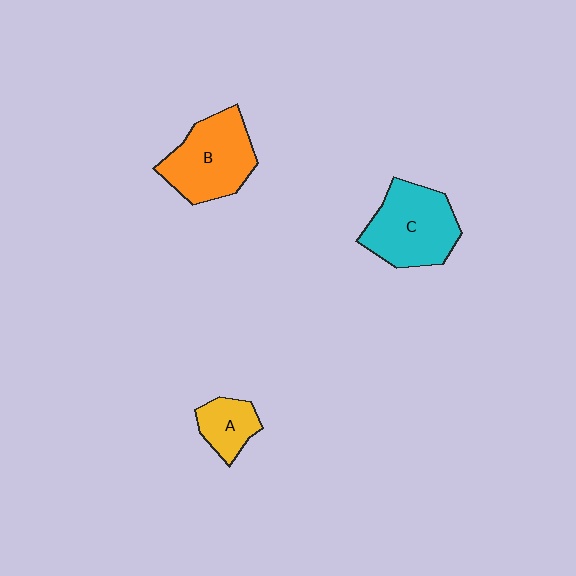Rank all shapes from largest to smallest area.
From largest to smallest: C (cyan), B (orange), A (yellow).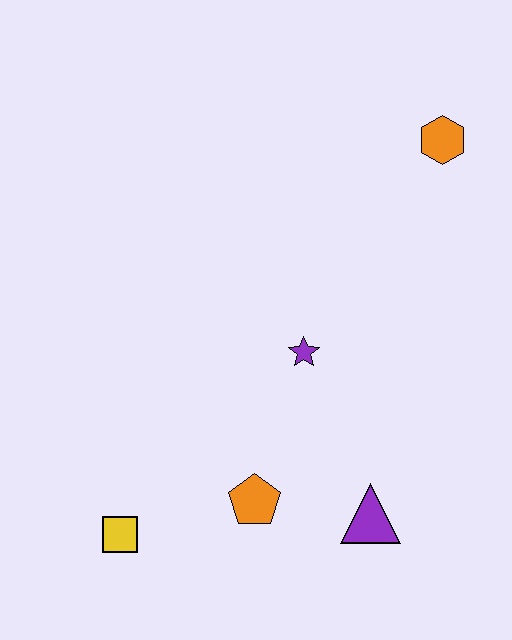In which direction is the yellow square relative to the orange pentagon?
The yellow square is to the left of the orange pentagon.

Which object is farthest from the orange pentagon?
The orange hexagon is farthest from the orange pentagon.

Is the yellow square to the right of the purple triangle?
No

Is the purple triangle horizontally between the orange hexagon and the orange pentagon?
Yes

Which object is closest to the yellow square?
The orange pentagon is closest to the yellow square.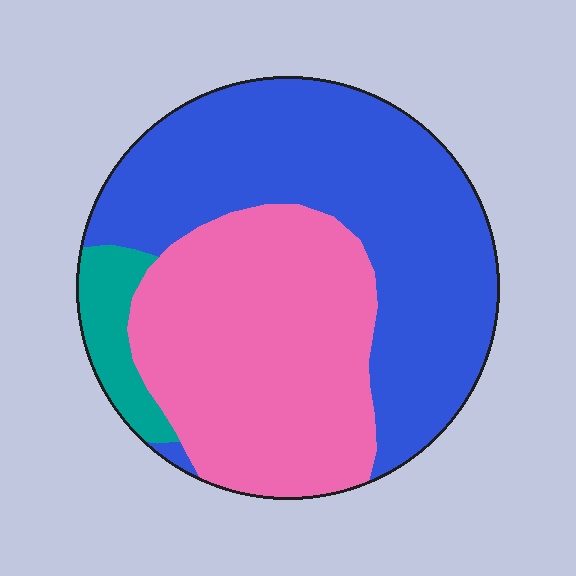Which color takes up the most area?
Blue, at roughly 50%.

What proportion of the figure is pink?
Pink takes up about two fifths (2/5) of the figure.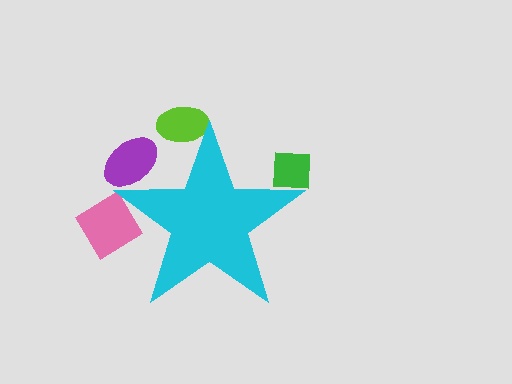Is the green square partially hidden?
Yes, the green square is partially hidden behind the cyan star.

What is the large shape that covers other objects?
A cyan star.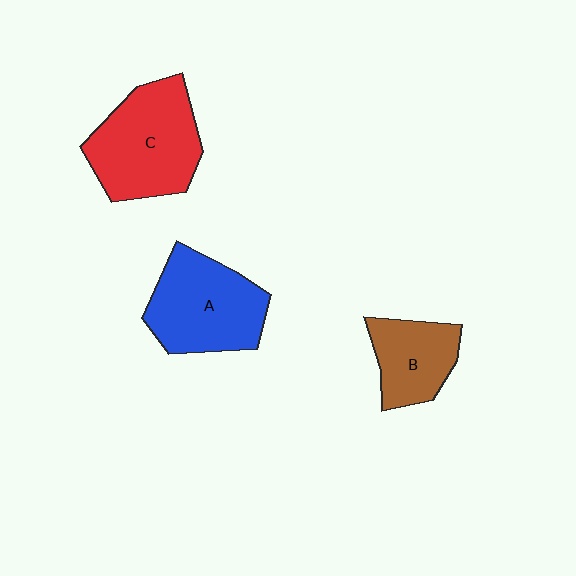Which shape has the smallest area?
Shape B (brown).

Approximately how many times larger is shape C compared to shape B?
Approximately 1.7 times.